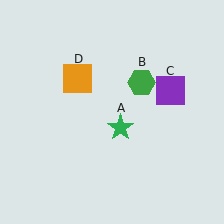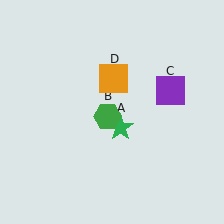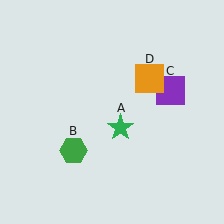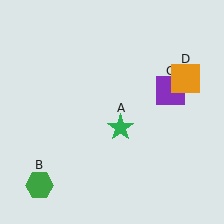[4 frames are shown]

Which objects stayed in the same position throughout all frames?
Green star (object A) and purple square (object C) remained stationary.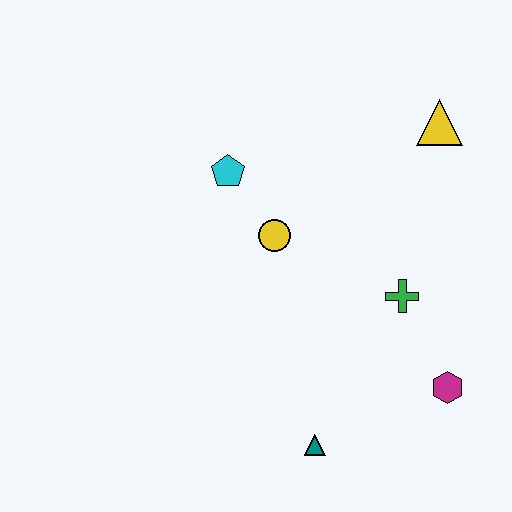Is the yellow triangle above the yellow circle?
Yes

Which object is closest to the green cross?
The magenta hexagon is closest to the green cross.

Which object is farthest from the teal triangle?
The yellow triangle is farthest from the teal triangle.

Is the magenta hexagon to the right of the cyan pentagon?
Yes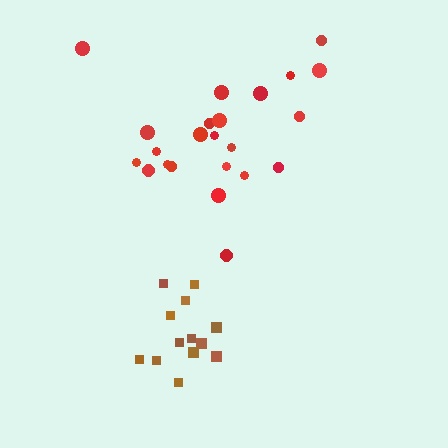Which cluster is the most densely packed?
Brown.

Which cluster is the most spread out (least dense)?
Red.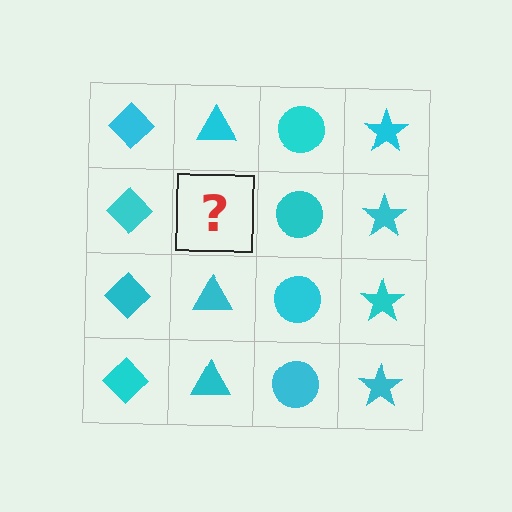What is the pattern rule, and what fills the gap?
The rule is that each column has a consistent shape. The gap should be filled with a cyan triangle.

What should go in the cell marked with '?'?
The missing cell should contain a cyan triangle.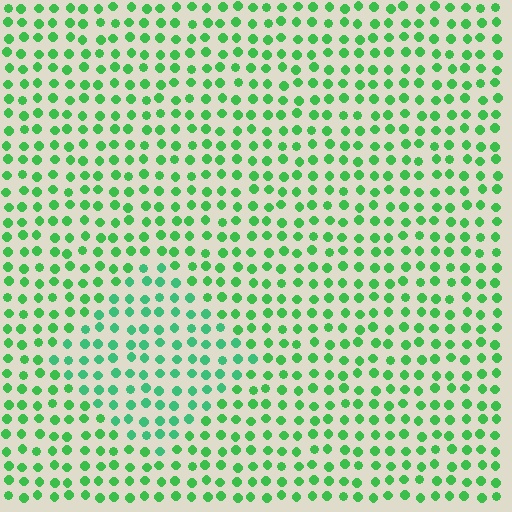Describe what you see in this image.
The image is filled with small green elements in a uniform arrangement. A diamond-shaped region is visible where the elements are tinted to a slightly different hue, forming a subtle color boundary.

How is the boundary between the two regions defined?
The boundary is defined purely by a slight shift in hue (about 21 degrees). Spacing, size, and orientation are identical on both sides.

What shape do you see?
I see a diamond.